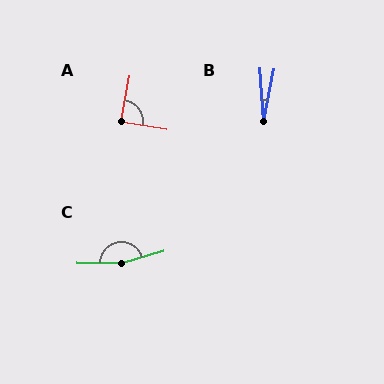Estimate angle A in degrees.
Approximately 89 degrees.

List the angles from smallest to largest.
B (15°), A (89°), C (163°).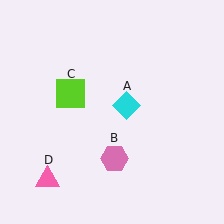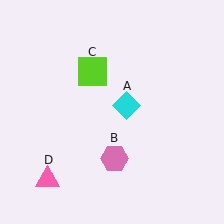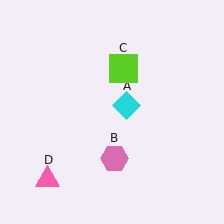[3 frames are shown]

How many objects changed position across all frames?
1 object changed position: lime square (object C).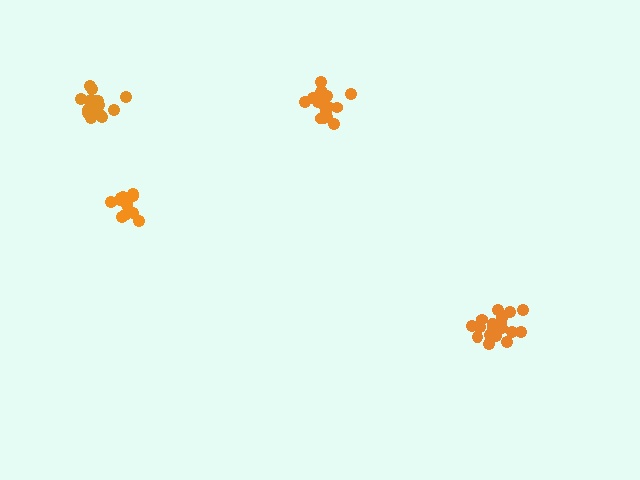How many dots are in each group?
Group 1: 18 dots, Group 2: 17 dots, Group 3: 12 dots, Group 4: 16 dots (63 total).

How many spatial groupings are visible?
There are 4 spatial groupings.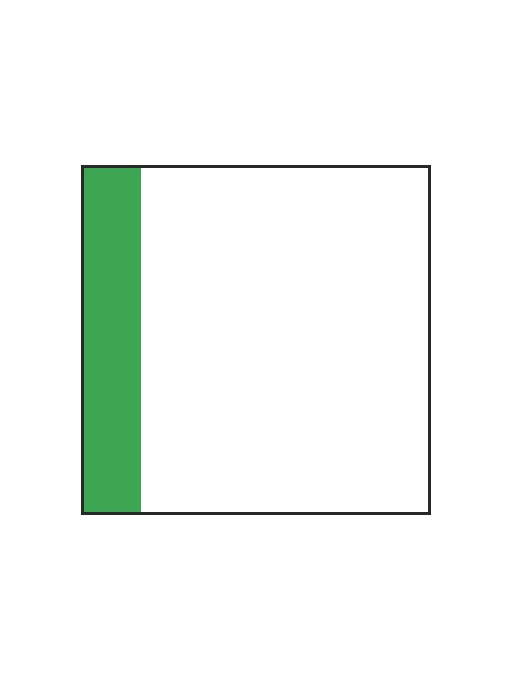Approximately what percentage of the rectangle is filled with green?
Approximately 15%.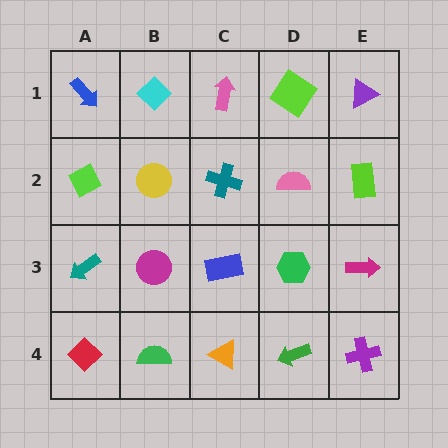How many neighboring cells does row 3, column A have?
3.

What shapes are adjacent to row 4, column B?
A magenta circle (row 3, column B), a red diamond (row 4, column A), an orange triangle (row 4, column C).